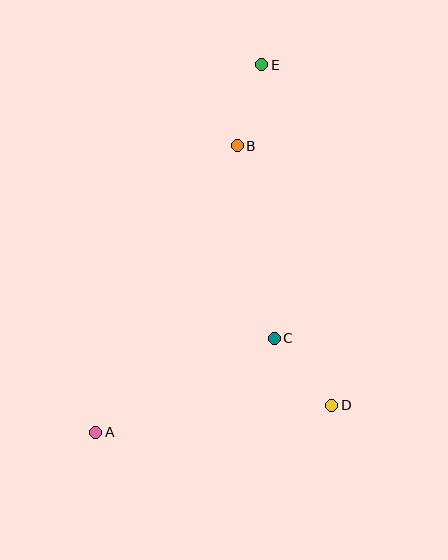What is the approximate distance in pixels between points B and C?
The distance between B and C is approximately 196 pixels.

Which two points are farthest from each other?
Points A and E are farthest from each other.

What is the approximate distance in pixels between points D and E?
The distance between D and E is approximately 348 pixels.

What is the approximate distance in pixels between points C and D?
The distance between C and D is approximately 88 pixels.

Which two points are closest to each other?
Points B and E are closest to each other.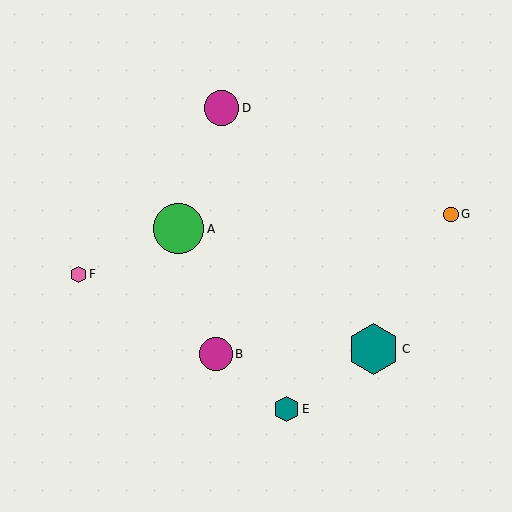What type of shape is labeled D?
Shape D is a magenta circle.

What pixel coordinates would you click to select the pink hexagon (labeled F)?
Click at (78, 274) to select the pink hexagon F.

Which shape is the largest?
The teal hexagon (labeled C) is the largest.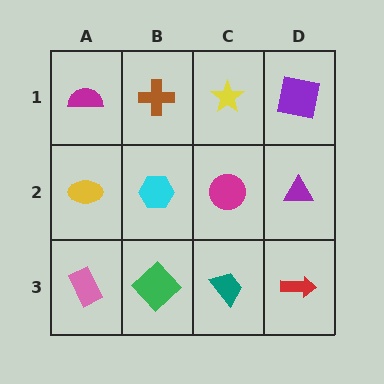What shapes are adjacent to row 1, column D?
A purple triangle (row 2, column D), a yellow star (row 1, column C).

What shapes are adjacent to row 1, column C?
A magenta circle (row 2, column C), a brown cross (row 1, column B), a purple square (row 1, column D).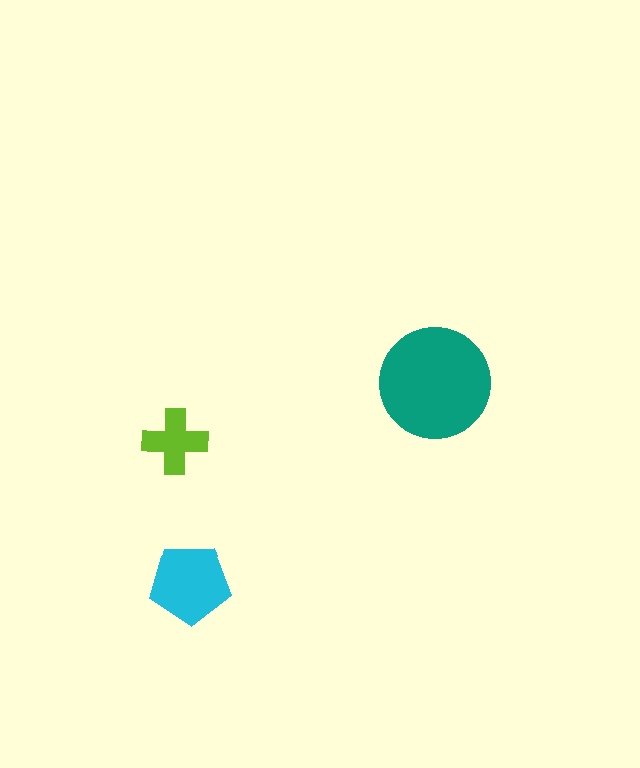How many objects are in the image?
There are 3 objects in the image.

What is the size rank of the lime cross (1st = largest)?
3rd.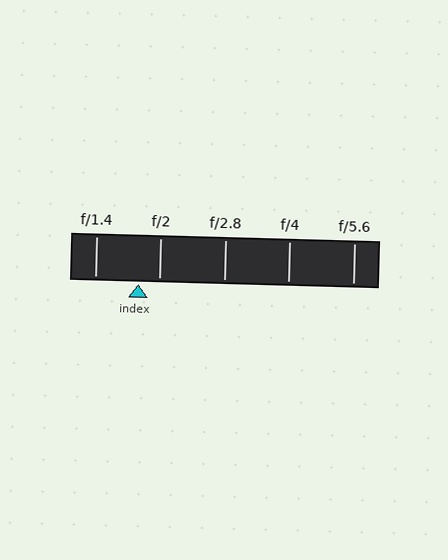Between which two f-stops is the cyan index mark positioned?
The index mark is between f/1.4 and f/2.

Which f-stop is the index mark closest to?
The index mark is closest to f/2.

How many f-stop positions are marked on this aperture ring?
There are 5 f-stop positions marked.